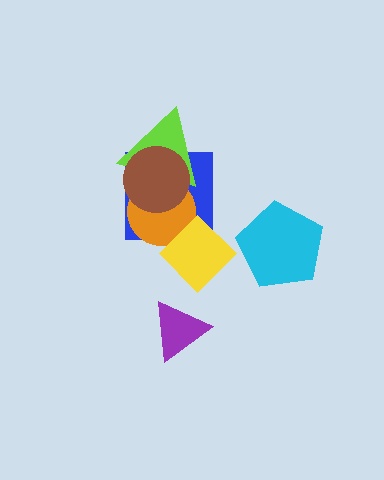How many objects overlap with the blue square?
4 objects overlap with the blue square.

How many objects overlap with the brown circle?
3 objects overlap with the brown circle.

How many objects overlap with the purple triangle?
0 objects overlap with the purple triangle.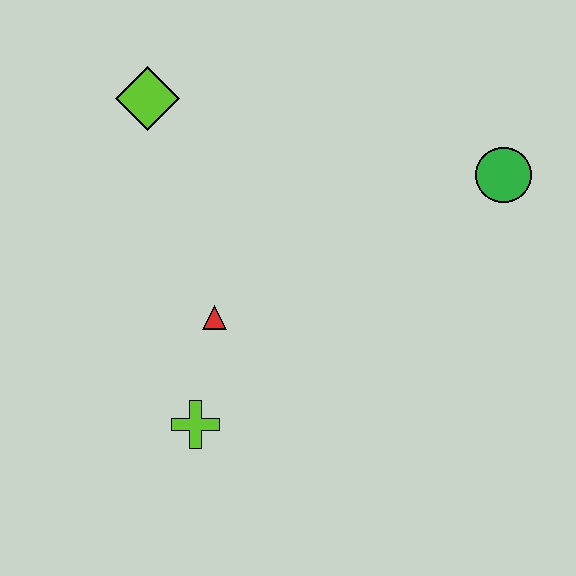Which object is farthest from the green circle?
The lime cross is farthest from the green circle.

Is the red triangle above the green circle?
No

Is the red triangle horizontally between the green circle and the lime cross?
Yes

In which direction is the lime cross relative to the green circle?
The lime cross is to the left of the green circle.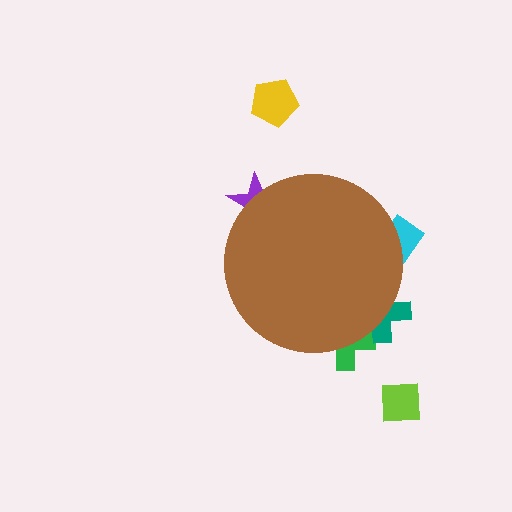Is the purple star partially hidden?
Yes, the purple star is partially hidden behind the brown circle.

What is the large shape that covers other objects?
A brown circle.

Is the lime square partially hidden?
No, the lime square is fully visible.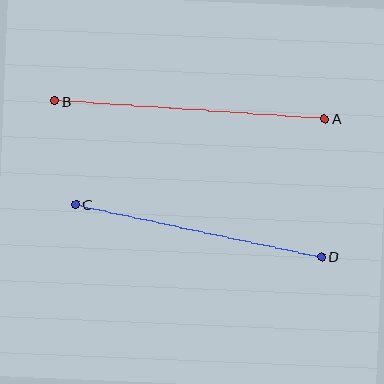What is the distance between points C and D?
The distance is approximately 252 pixels.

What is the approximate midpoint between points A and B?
The midpoint is at approximately (190, 110) pixels.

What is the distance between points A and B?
The distance is approximately 271 pixels.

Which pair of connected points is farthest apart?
Points A and B are farthest apart.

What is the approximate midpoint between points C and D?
The midpoint is at approximately (199, 231) pixels.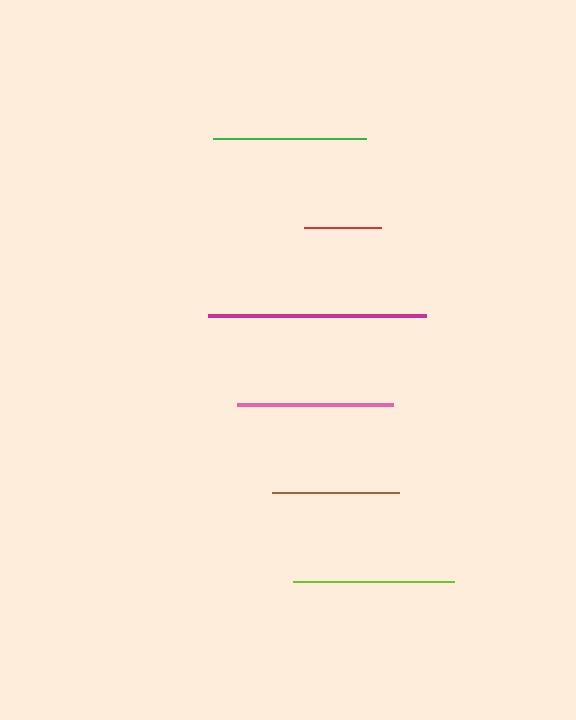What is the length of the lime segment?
The lime segment is approximately 161 pixels long.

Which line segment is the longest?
The magenta line is the longest at approximately 218 pixels.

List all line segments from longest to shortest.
From longest to shortest: magenta, lime, pink, green, brown, red.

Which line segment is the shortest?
The red line is the shortest at approximately 76 pixels.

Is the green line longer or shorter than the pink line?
The pink line is longer than the green line.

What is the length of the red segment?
The red segment is approximately 76 pixels long.